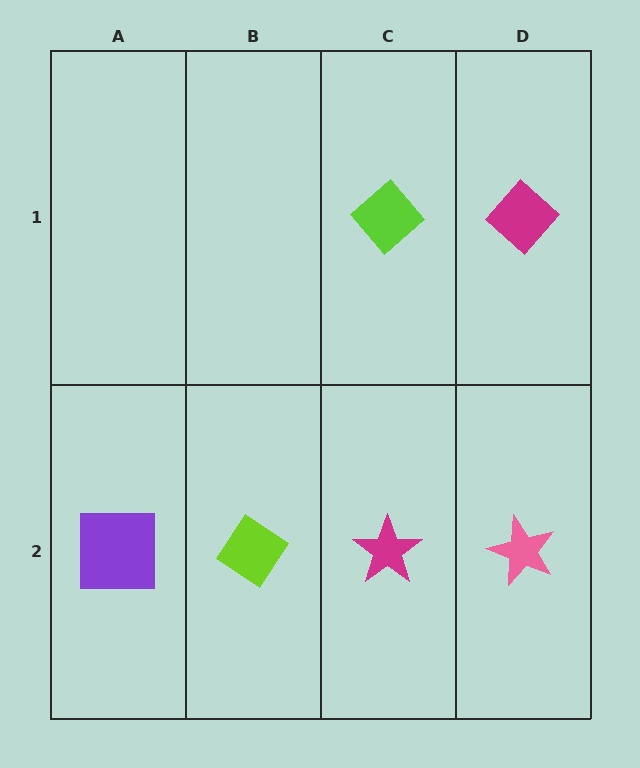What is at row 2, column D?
A pink star.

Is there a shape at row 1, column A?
No, that cell is empty.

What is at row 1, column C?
A lime diamond.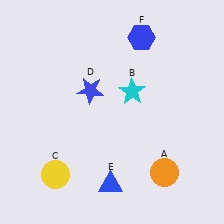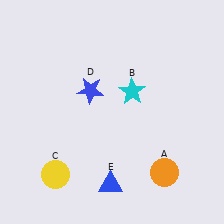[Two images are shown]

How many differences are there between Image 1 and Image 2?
There is 1 difference between the two images.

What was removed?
The blue hexagon (F) was removed in Image 2.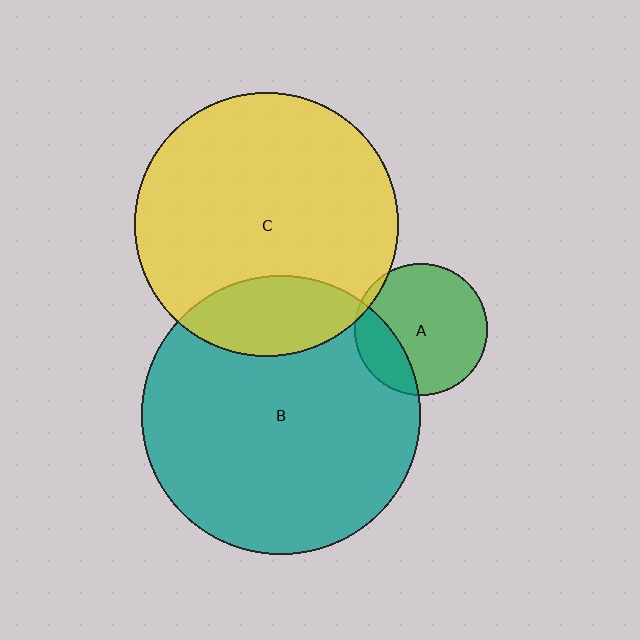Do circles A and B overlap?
Yes.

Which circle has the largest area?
Circle B (teal).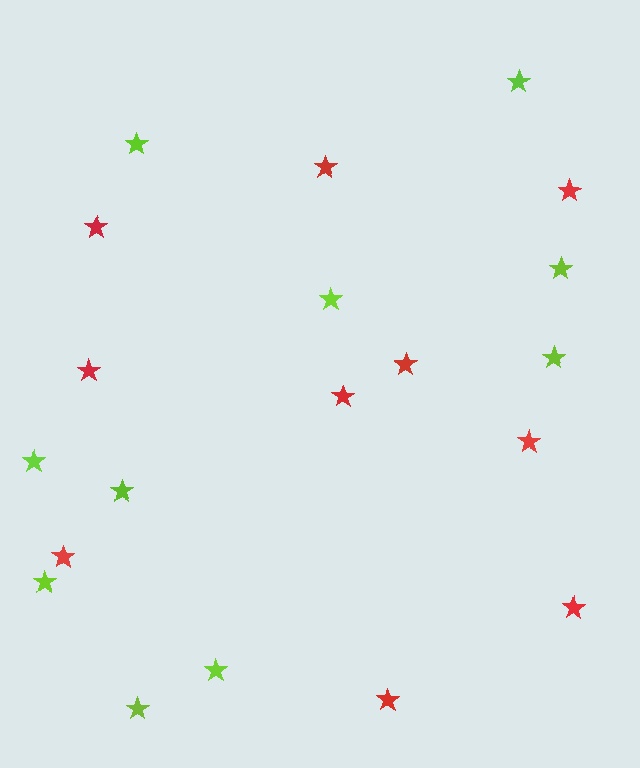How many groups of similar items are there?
There are 2 groups: one group of red stars (10) and one group of lime stars (10).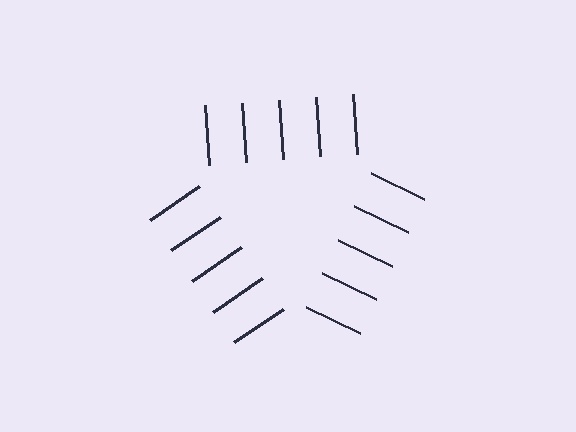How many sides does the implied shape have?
3 sides — the line-ends trace a triangle.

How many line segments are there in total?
15 — 5 along each of the 3 edges.